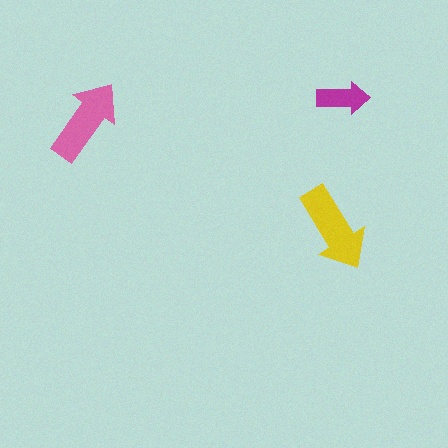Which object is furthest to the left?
The pink arrow is leftmost.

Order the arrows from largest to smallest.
the yellow one, the pink one, the magenta one.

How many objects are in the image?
There are 3 objects in the image.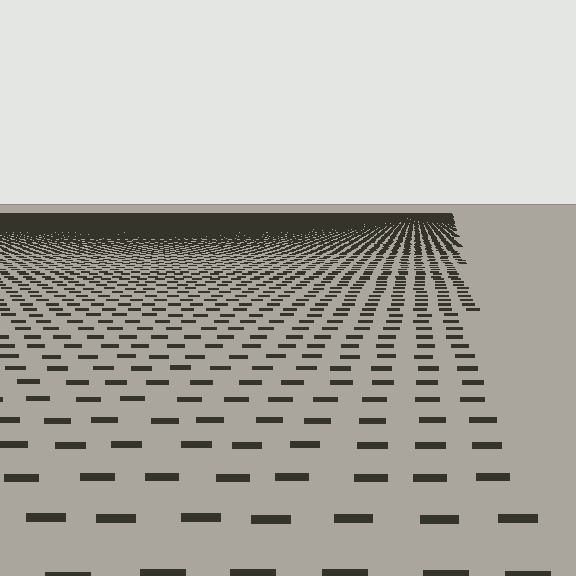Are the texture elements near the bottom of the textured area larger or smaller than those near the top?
Larger. Near the bottom, elements are closer to the viewer and appear at a bigger on-screen size.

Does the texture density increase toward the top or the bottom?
Density increases toward the top.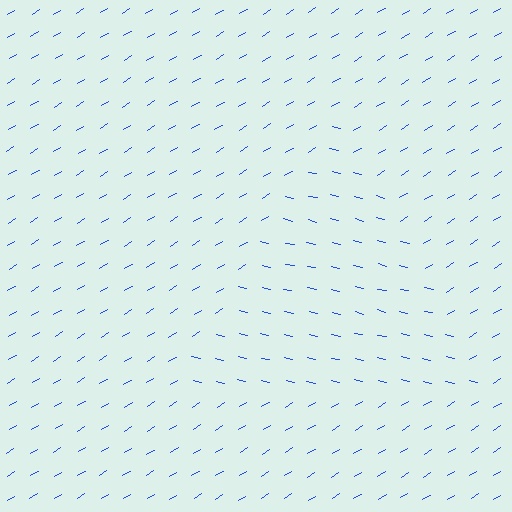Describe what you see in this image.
The image is filled with small blue line segments. A triangle region in the image has lines oriented differently from the surrounding lines, creating a visible texture boundary.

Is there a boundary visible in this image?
Yes, there is a texture boundary formed by a change in line orientation.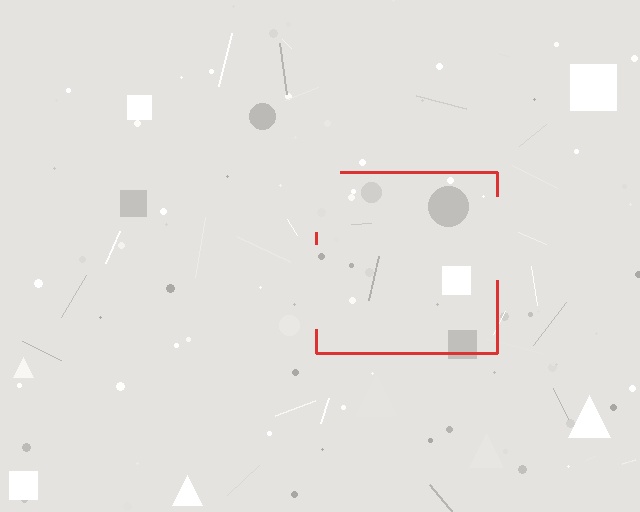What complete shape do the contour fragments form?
The contour fragments form a square.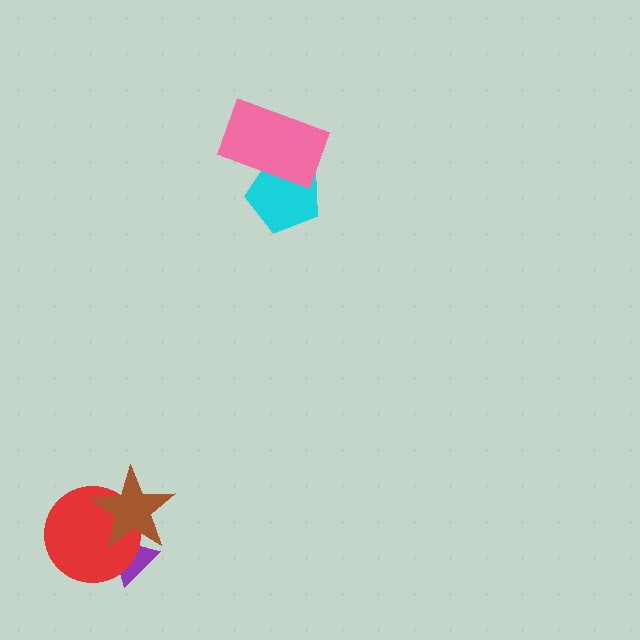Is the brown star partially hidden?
No, no other shape covers it.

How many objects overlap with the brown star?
2 objects overlap with the brown star.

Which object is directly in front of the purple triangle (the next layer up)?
The red circle is directly in front of the purple triangle.